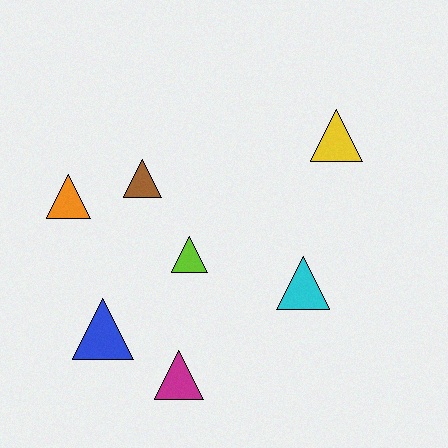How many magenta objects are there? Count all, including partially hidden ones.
There is 1 magenta object.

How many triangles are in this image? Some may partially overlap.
There are 7 triangles.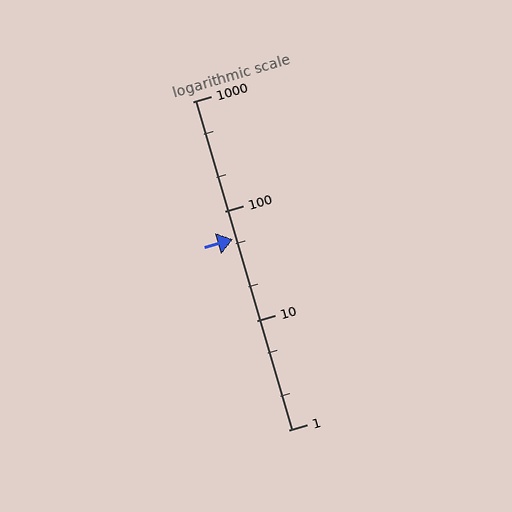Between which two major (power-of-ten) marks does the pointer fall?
The pointer is between 10 and 100.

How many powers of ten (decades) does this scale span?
The scale spans 3 decades, from 1 to 1000.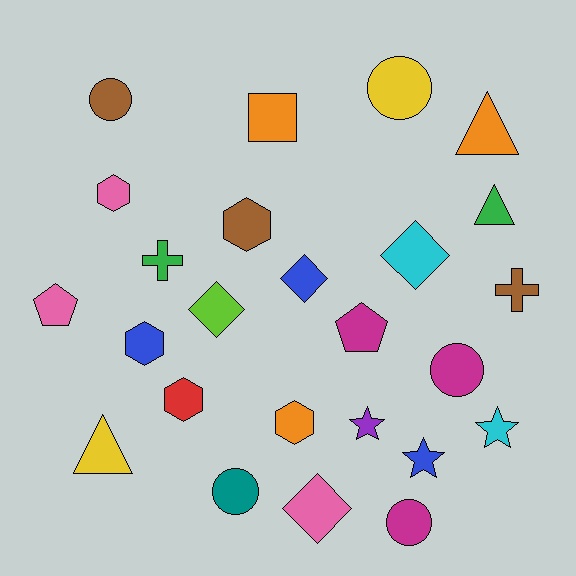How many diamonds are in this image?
There are 4 diamonds.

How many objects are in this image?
There are 25 objects.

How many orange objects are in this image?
There are 3 orange objects.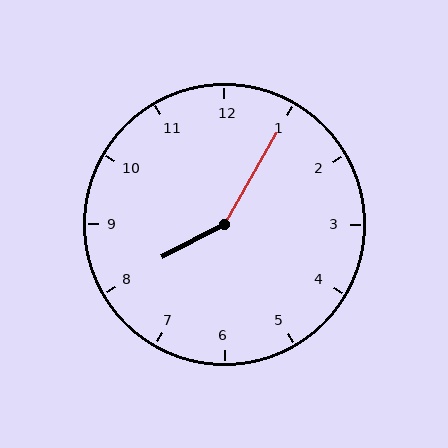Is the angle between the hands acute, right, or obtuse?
It is obtuse.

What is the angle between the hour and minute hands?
Approximately 148 degrees.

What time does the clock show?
8:05.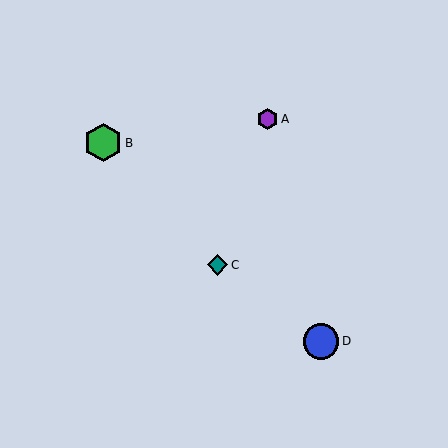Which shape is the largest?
The green hexagon (labeled B) is the largest.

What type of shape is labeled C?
Shape C is a teal diamond.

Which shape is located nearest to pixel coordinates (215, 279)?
The teal diamond (labeled C) at (218, 265) is nearest to that location.